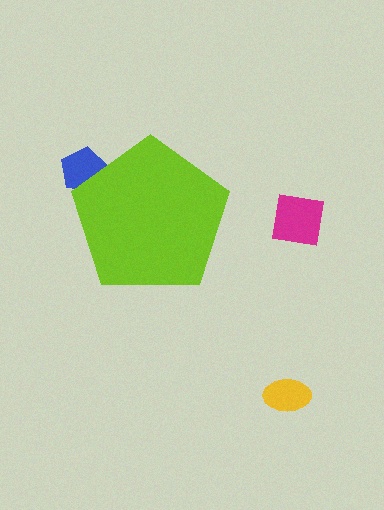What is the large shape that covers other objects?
A lime pentagon.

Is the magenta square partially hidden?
No, the magenta square is fully visible.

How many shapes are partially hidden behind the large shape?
1 shape is partially hidden.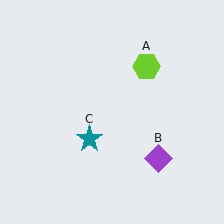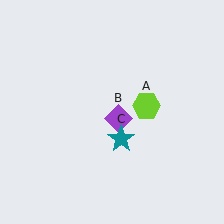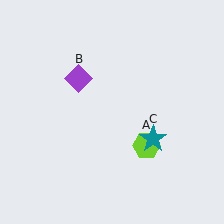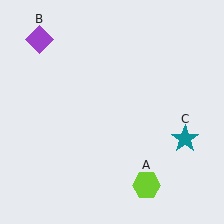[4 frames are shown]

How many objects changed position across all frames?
3 objects changed position: lime hexagon (object A), purple diamond (object B), teal star (object C).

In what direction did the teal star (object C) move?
The teal star (object C) moved right.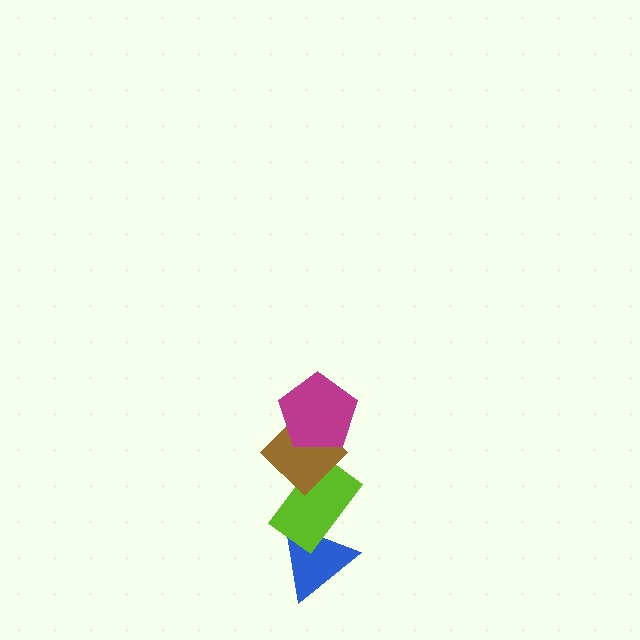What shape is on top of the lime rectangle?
The brown diamond is on top of the lime rectangle.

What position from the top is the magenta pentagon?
The magenta pentagon is 1st from the top.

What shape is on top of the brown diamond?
The magenta pentagon is on top of the brown diamond.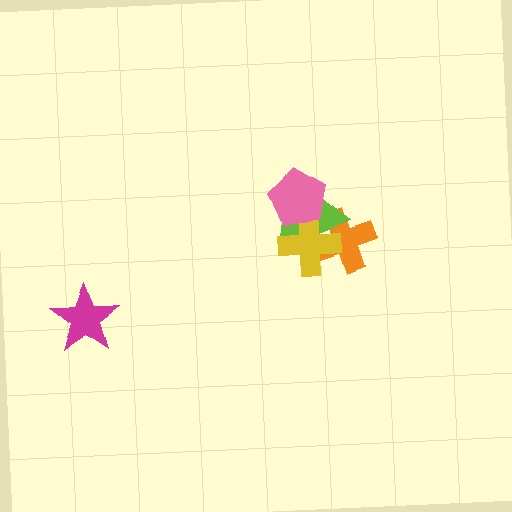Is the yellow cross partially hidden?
Yes, it is partially covered by another shape.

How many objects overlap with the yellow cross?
3 objects overlap with the yellow cross.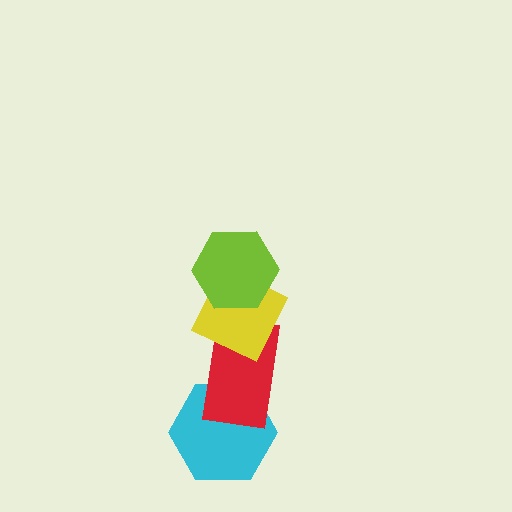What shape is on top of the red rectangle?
The yellow diamond is on top of the red rectangle.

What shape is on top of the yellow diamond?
The lime hexagon is on top of the yellow diamond.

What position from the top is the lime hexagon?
The lime hexagon is 1st from the top.